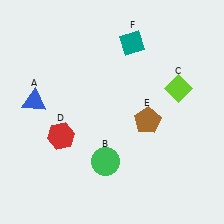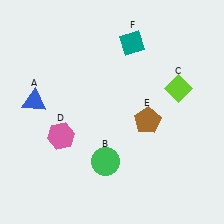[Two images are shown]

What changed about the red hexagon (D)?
In Image 1, D is red. In Image 2, it changed to pink.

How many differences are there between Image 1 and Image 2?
There is 1 difference between the two images.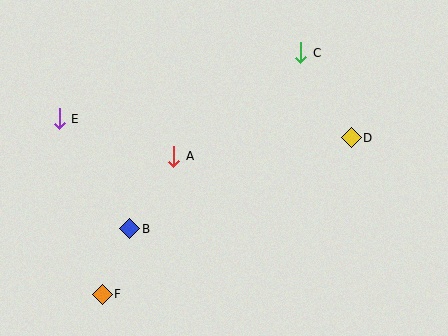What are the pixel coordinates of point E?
Point E is at (59, 119).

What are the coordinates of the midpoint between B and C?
The midpoint between B and C is at (215, 141).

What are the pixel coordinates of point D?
Point D is at (351, 138).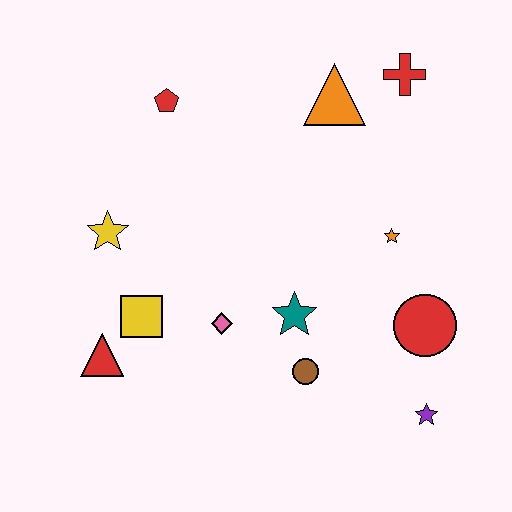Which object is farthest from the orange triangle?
The red triangle is farthest from the orange triangle.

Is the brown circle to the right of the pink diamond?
Yes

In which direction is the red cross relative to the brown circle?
The red cross is above the brown circle.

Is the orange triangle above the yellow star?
Yes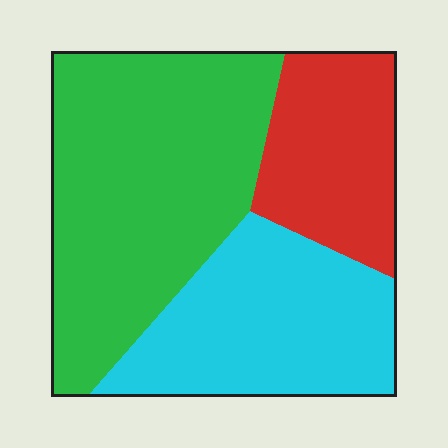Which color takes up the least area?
Red, at roughly 20%.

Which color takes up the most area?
Green, at roughly 45%.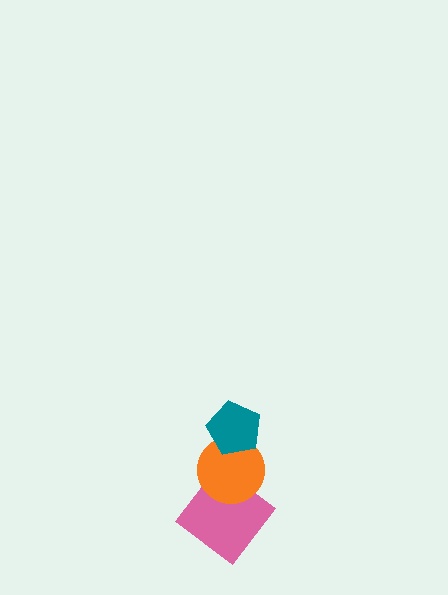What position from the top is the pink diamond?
The pink diamond is 3rd from the top.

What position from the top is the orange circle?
The orange circle is 2nd from the top.